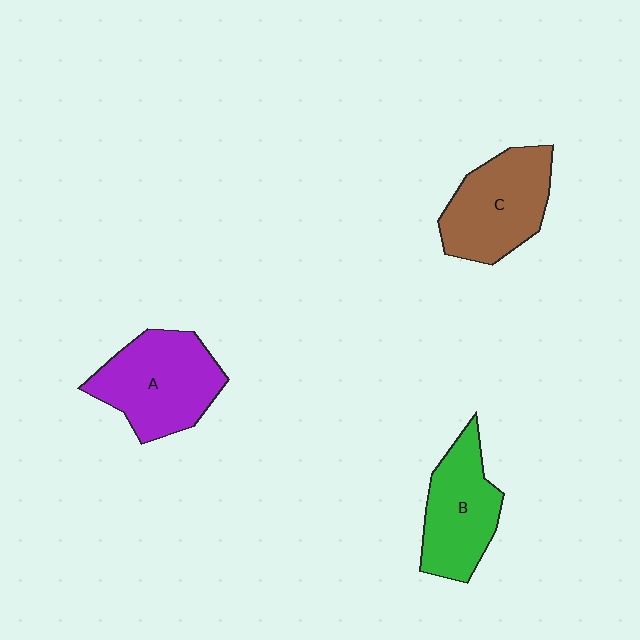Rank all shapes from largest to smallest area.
From largest to smallest: A (purple), C (brown), B (green).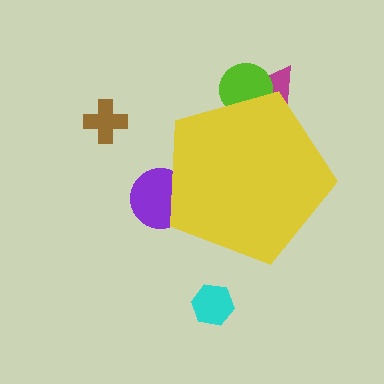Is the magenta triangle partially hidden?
Yes, the magenta triangle is partially hidden behind the yellow pentagon.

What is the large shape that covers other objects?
A yellow pentagon.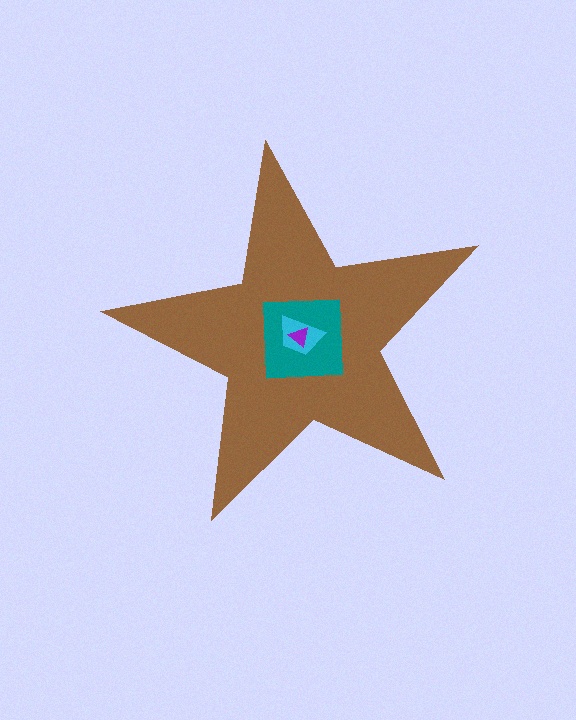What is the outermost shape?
The brown star.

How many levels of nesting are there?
4.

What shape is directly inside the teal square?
The cyan trapezoid.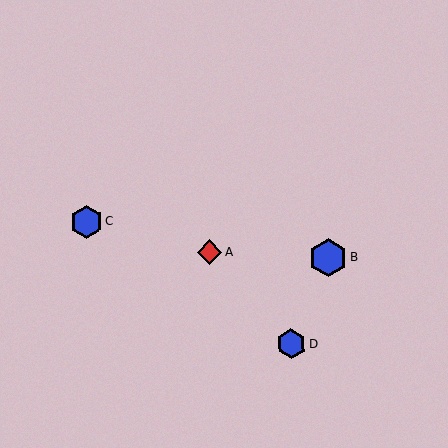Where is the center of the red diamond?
The center of the red diamond is at (210, 252).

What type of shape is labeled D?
Shape D is a blue hexagon.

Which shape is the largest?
The blue hexagon (labeled B) is the largest.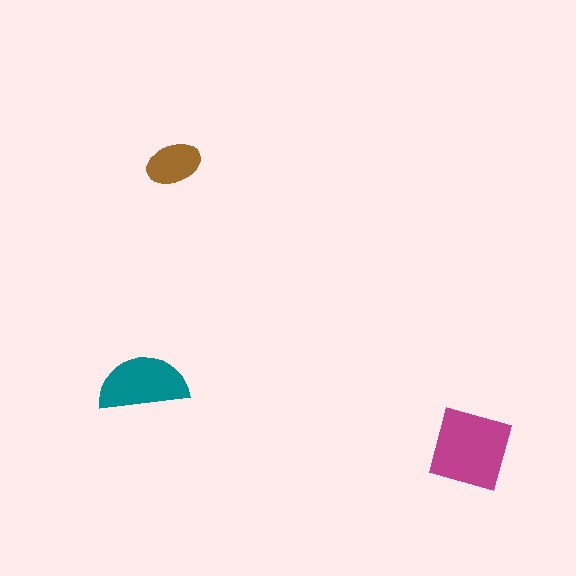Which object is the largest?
The magenta square.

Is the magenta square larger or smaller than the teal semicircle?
Larger.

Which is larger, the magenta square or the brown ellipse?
The magenta square.